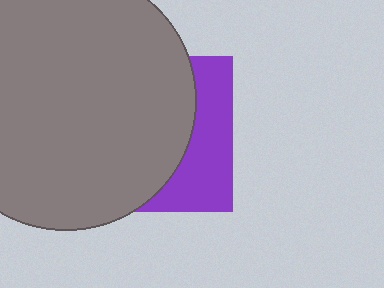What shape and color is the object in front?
The object in front is a gray circle.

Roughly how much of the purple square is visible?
A small part of it is visible (roughly 32%).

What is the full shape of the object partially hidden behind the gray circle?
The partially hidden object is a purple square.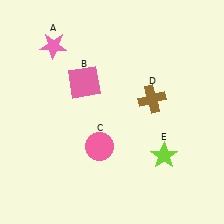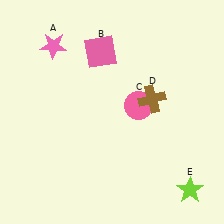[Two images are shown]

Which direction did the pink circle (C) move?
The pink circle (C) moved up.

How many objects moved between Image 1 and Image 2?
3 objects moved between the two images.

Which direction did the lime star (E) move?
The lime star (E) moved down.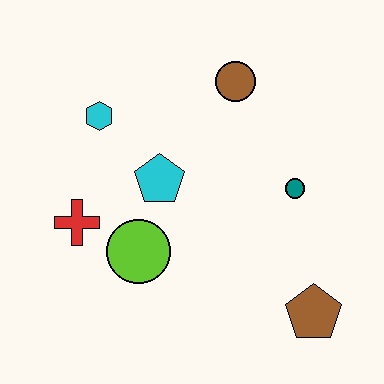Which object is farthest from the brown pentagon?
The cyan hexagon is farthest from the brown pentagon.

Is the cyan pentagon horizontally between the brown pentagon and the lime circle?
Yes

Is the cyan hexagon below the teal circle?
No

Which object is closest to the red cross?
The lime circle is closest to the red cross.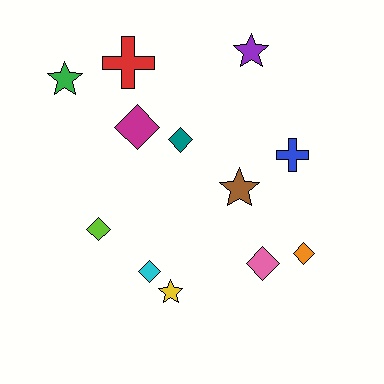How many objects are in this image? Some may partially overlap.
There are 12 objects.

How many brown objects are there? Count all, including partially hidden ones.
There is 1 brown object.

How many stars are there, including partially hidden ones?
There are 4 stars.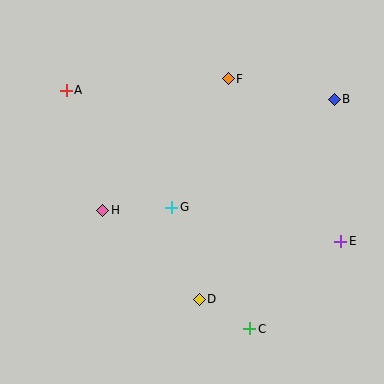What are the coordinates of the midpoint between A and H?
The midpoint between A and H is at (84, 150).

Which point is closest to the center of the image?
Point G at (172, 207) is closest to the center.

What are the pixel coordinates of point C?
Point C is at (250, 329).